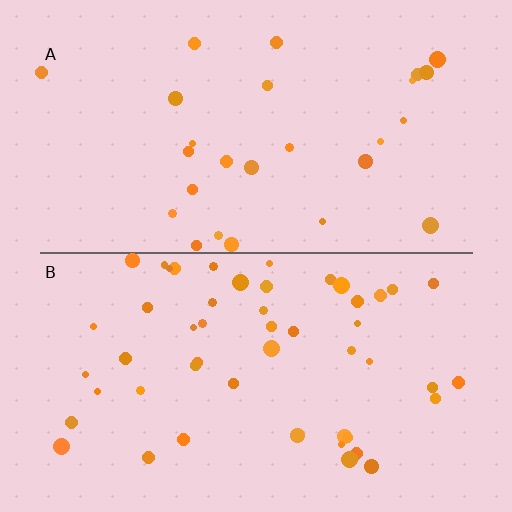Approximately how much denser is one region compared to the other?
Approximately 1.9× — region B over region A.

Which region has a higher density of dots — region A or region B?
B (the bottom).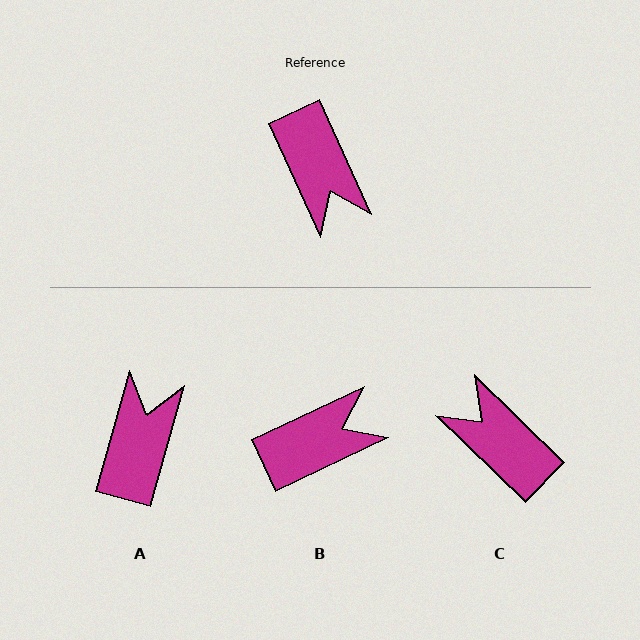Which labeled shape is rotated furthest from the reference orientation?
C, about 158 degrees away.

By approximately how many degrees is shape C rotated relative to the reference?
Approximately 158 degrees clockwise.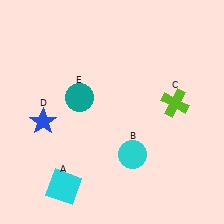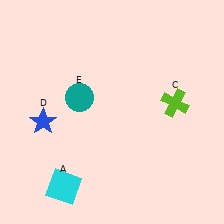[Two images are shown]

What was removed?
The cyan circle (B) was removed in Image 2.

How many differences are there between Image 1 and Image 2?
There is 1 difference between the two images.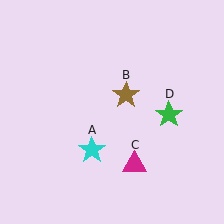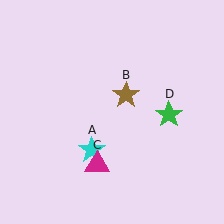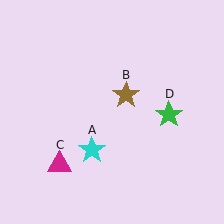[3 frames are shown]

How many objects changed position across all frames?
1 object changed position: magenta triangle (object C).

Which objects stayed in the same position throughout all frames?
Cyan star (object A) and brown star (object B) and green star (object D) remained stationary.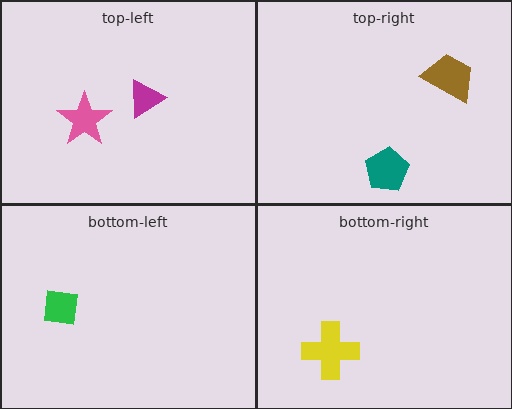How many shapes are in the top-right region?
2.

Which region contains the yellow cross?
The bottom-right region.